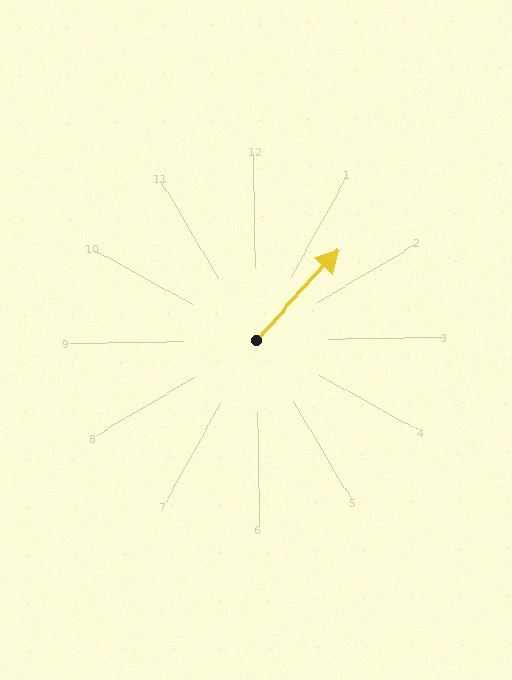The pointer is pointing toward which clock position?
Roughly 1 o'clock.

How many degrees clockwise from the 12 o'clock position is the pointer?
Approximately 43 degrees.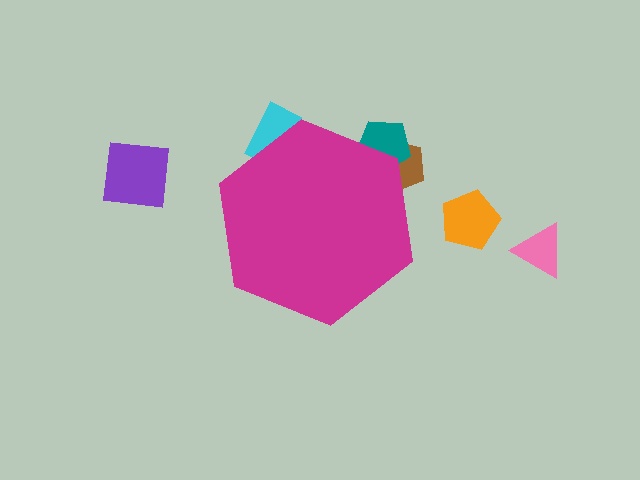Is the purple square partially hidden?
No, the purple square is fully visible.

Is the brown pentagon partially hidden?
Yes, the brown pentagon is partially hidden behind the magenta hexagon.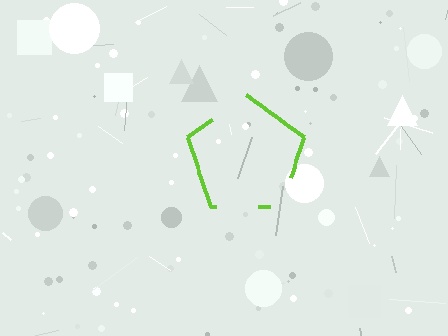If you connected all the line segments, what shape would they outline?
They would outline a pentagon.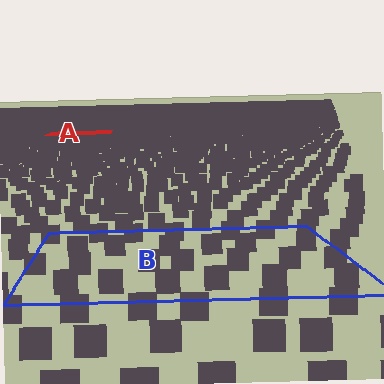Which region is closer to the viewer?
Region B is closer. The texture elements there are larger and more spread out.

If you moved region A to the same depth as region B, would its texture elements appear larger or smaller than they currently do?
They would appear larger. At a closer depth, the same texture elements are projected at a bigger on-screen size.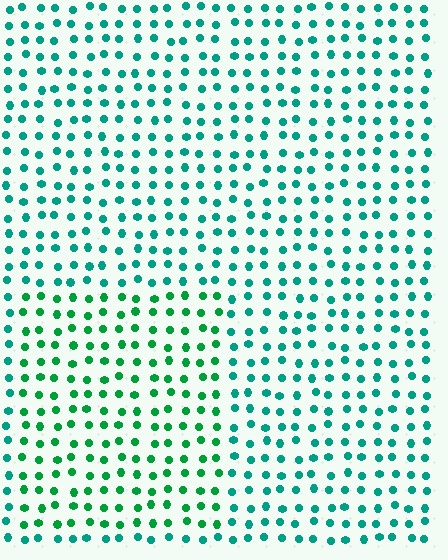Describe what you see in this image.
The image is filled with small teal elements in a uniform arrangement. A rectangle-shaped region is visible where the elements are tinted to a slightly different hue, forming a subtle color boundary.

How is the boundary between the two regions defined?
The boundary is defined purely by a slight shift in hue (about 29 degrees). Spacing, size, and orientation are identical on both sides.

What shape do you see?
I see a rectangle.